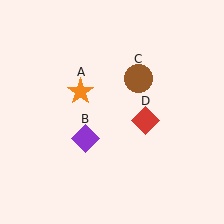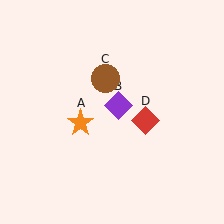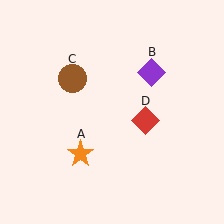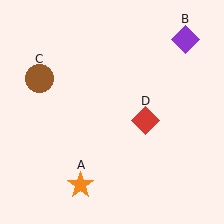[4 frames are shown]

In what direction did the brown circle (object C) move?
The brown circle (object C) moved left.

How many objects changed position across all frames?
3 objects changed position: orange star (object A), purple diamond (object B), brown circle (object C).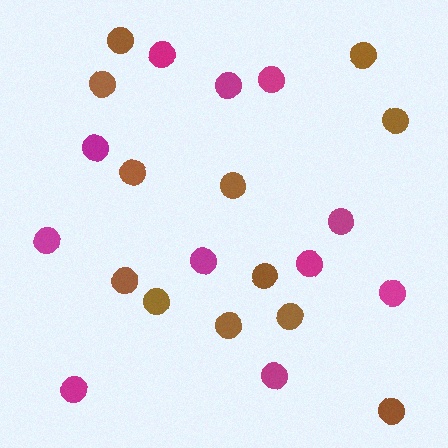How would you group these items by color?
There are 2 groups: one group of magenta circles (11) and one group of brown circles (12).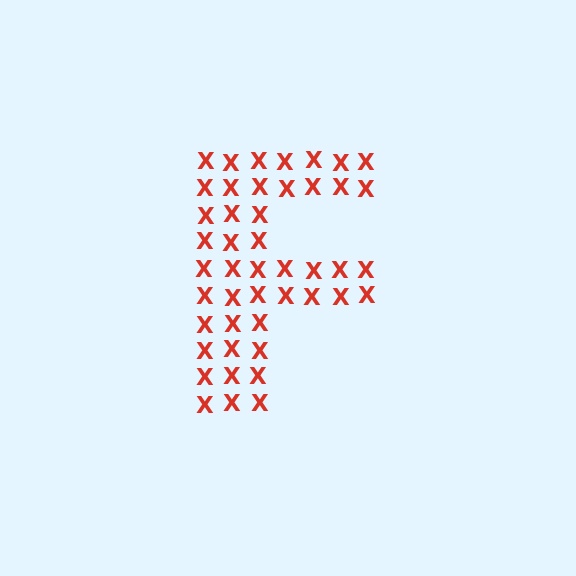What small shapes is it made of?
It is made of small letter X's.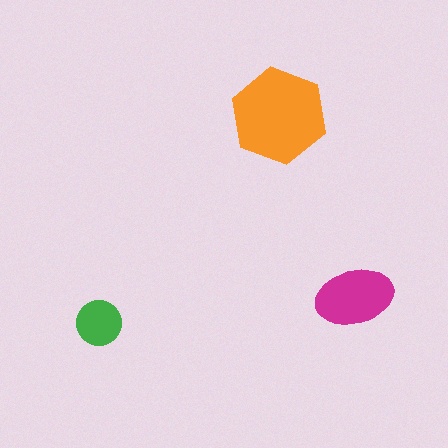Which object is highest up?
The orange hexagon is topmost.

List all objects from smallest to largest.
The green circle, the magenta ellipse, the orange hexagon.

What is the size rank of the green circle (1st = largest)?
3rd.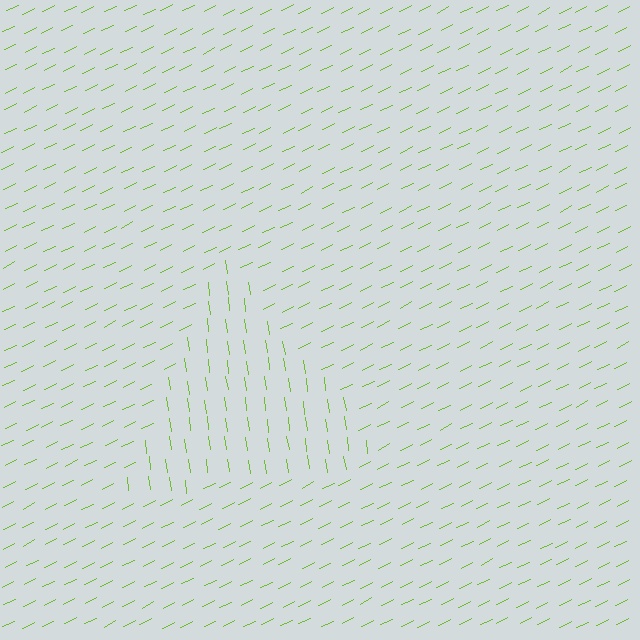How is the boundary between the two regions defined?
The boundary is defined purely by a change in line orientation (approximately 72 degrees difference). All lines are the same color and thickness.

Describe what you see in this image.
The image is filled with small lime line segments. A triangle region in the image has lines oriented differently from the surrounding lines, creating a visible texture boundary.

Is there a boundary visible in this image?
Yes, there is a texture boundary formed by a change in line orientation.